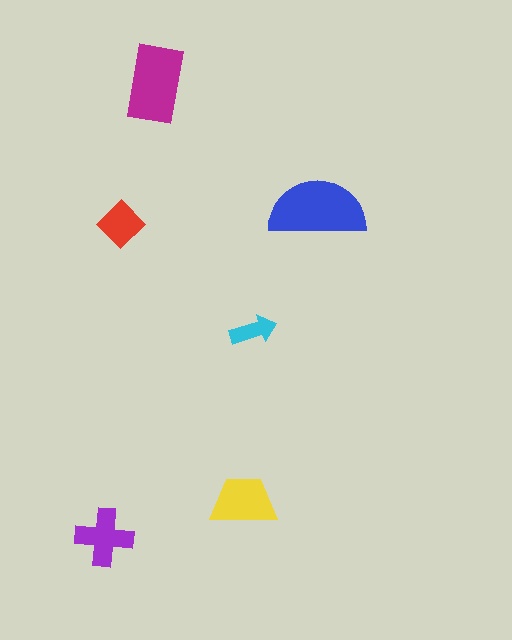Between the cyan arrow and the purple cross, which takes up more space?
The purple cross.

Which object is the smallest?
The cyan arrow.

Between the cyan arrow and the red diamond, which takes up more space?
The red diamond.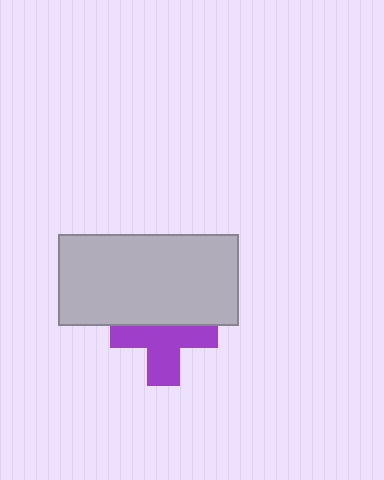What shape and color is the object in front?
The object in front is a light gray rectangle.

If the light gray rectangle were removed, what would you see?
You would see the complete purple cross.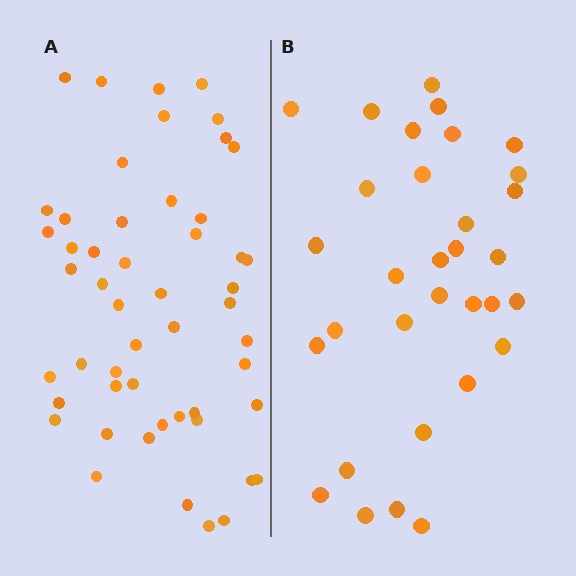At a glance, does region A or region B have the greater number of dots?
Region A (the left region) has more dots.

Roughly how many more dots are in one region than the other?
Region A has approximately 20 more dots than region B.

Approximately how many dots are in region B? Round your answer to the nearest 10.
About 30 dots. (The exact count is 32, which rounds to 30.)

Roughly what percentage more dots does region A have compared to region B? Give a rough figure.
About 60% more.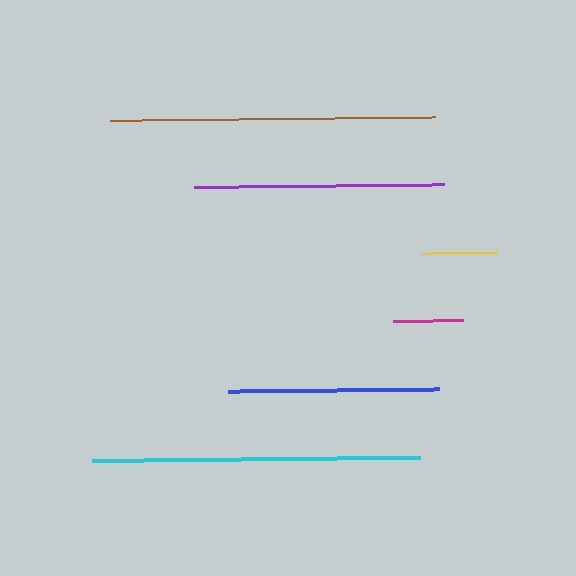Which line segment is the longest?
The cyan line is the longest at approximately 328 pixels.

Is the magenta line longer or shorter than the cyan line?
The cyan line is longer than the magenta line.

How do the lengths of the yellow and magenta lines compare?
The yellow and magenta lines are approximately the same length.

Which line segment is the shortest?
The magenta line is the shortest at approximately 71 pixels.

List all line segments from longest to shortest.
From longest to shortest: cyan, brown, purple, blue, yellow, magenta.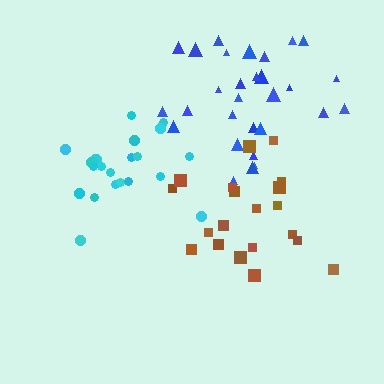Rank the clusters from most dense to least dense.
cyan, brown, blue.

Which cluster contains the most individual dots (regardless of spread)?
Blue (29).